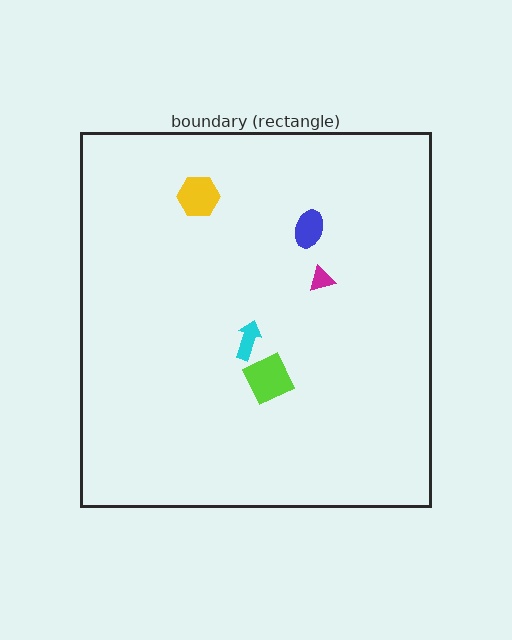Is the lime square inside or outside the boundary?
Inside.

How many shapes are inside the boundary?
5 inside, 0 outside.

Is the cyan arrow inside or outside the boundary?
Inside.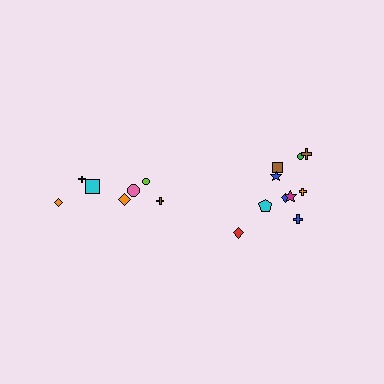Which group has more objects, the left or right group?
The right group.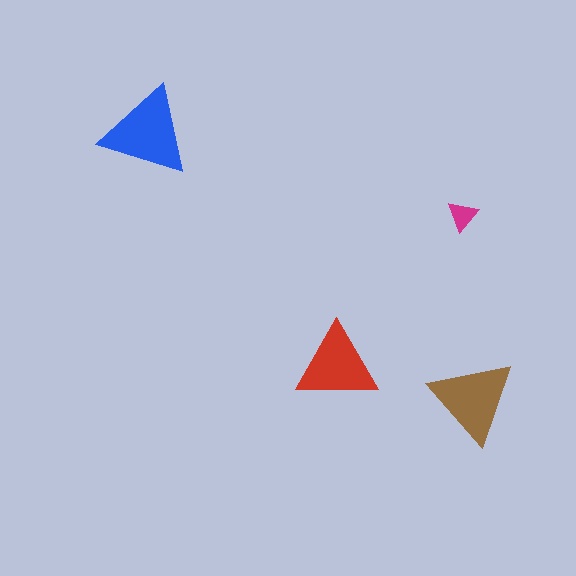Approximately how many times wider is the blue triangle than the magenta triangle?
About 3 times wider.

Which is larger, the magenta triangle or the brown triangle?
The brown one.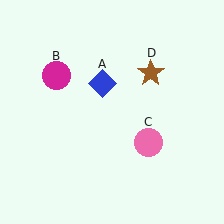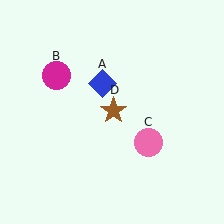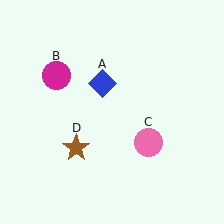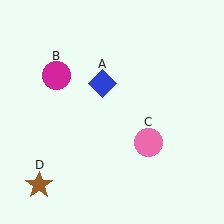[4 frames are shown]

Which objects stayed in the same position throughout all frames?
Blue diamond (object A) and magenta circle (object B) and pink circle (object C) remained stationary.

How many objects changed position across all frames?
1 object changed position: brown star (object D).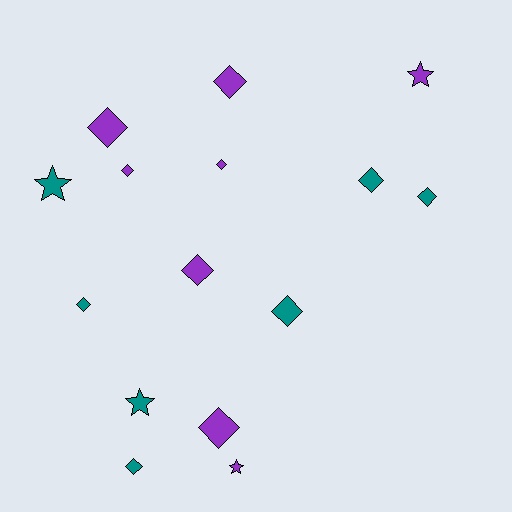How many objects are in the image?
There are 15 objects.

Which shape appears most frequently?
Diamond, with 11 objects.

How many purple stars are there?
There are 2 purple stars.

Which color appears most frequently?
Purple, with 8 objects.